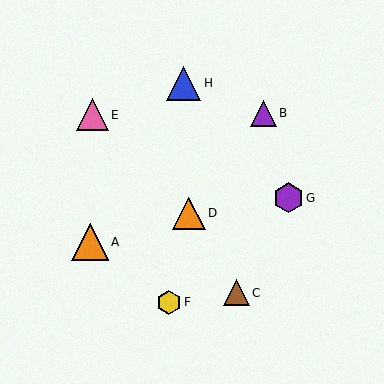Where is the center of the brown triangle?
The center of the brown triangle is at (236, 293).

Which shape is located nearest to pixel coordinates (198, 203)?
The orange triangle (labeled D) at (189, 213) is nearest to that location.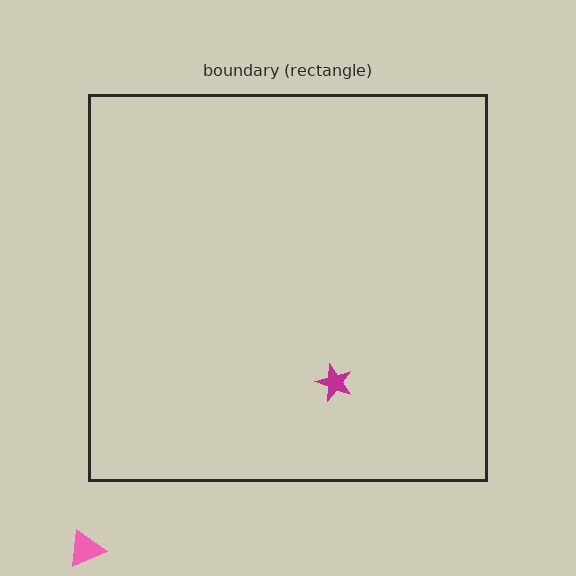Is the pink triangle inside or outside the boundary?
Outside.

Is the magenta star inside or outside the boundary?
Inside.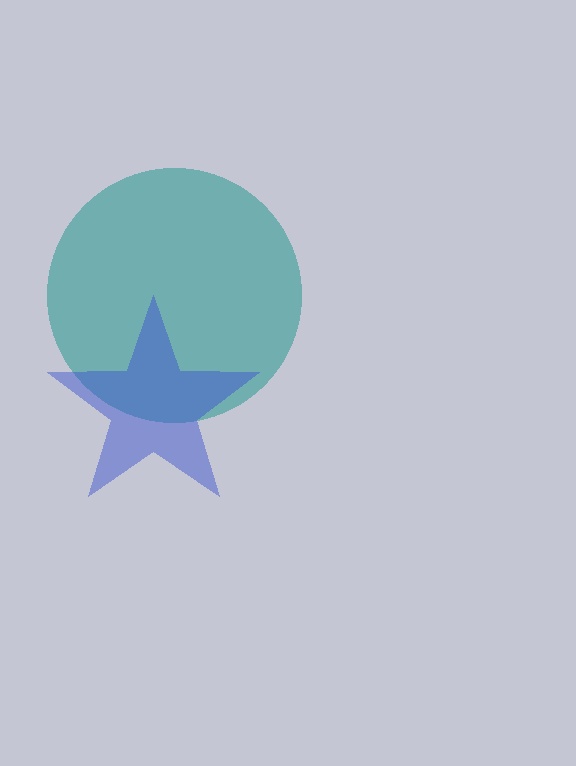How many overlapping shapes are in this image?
There are 2 overlapping shapes in the image.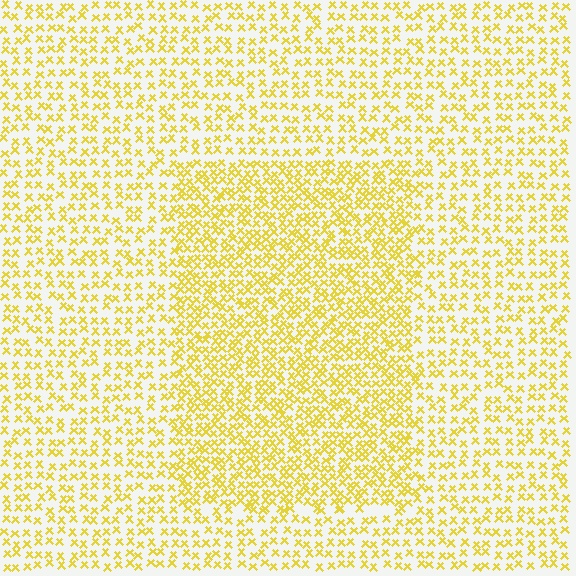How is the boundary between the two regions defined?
The boundary is defined by a change in element density (approximately 1.8x ratio). All elements are the same color, size, and shape.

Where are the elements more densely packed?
The elements are more densely packed inside the rectangle boundary.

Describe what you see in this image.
The image contains small yellow elements arranged at two different densities. A rectangle-shaped region is visible where the elements are more densely packed than the surrounding area.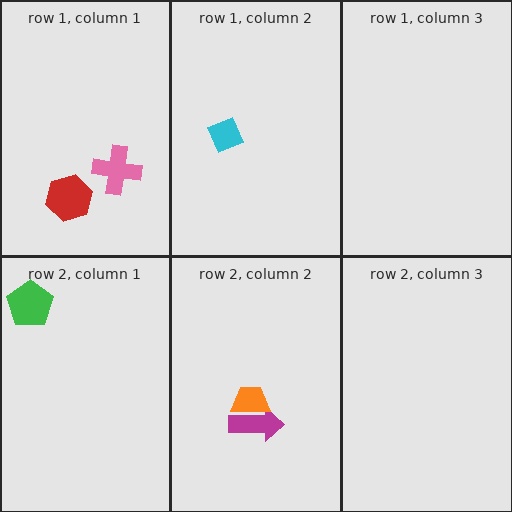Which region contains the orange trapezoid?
The row 2, column 2 region.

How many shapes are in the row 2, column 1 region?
1.